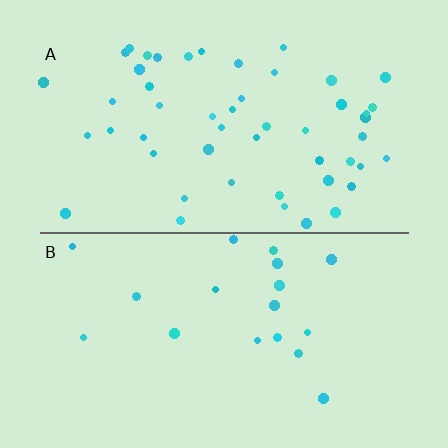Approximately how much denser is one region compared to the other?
Approximately 2.7× — region A over region B.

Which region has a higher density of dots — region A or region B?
A (the top).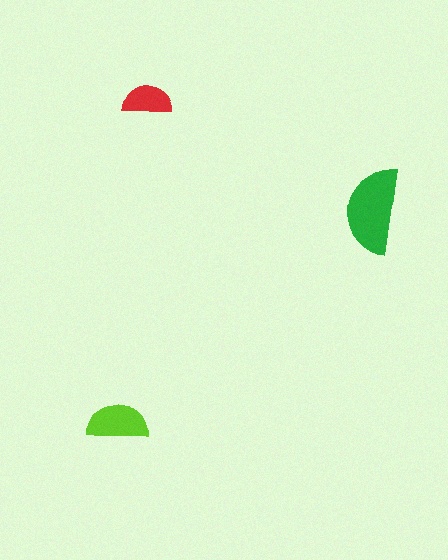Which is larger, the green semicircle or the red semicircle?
The green one.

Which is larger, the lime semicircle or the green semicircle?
The green one.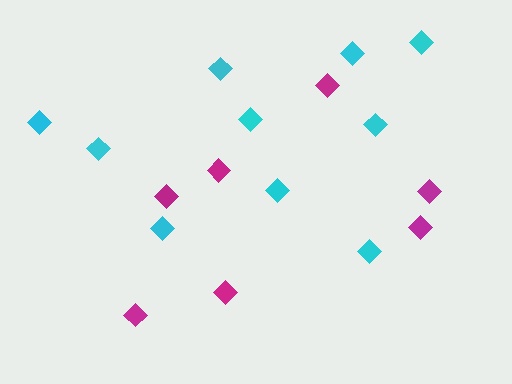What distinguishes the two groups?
There are 2 groups: one group of magenta diamonds (7) and one group of cyan diamonds (10).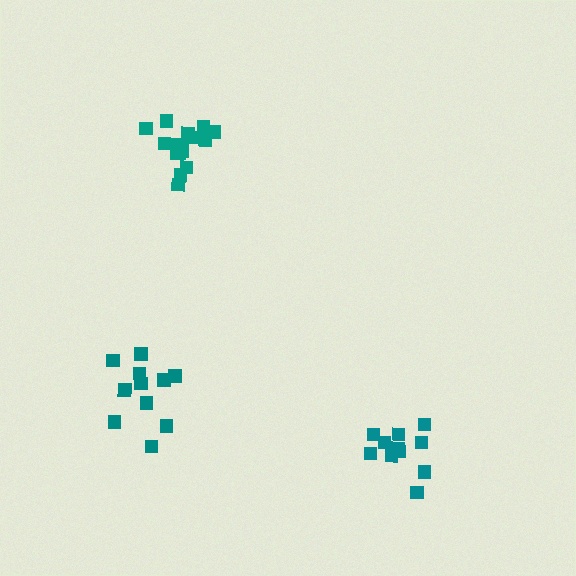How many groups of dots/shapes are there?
There are 3 groups.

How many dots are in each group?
Group 1: 11 dots, Group 2: 16 dots, Group 3: 11 dots (38 total).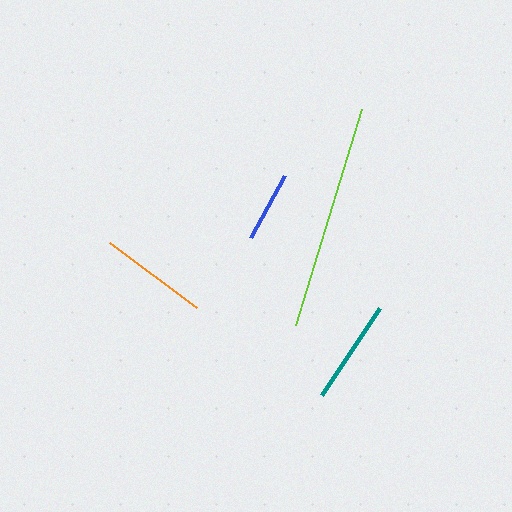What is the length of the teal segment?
The teal segment is approximately 105 pixels long.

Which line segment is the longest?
The lime line is the longest at approximately 225 pixels.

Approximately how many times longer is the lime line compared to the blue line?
The lime line is approximately 3.2 times the length of the blue line.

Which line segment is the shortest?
The blue line is the shortest at approximately 71 pixels.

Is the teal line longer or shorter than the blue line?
The teal line is longer than the blue line.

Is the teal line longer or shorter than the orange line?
The orange line is longer than the teal line.